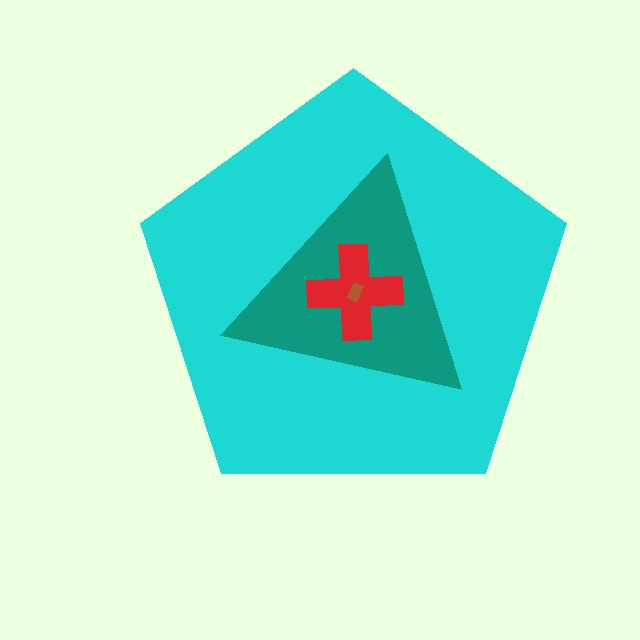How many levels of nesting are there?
4.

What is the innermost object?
The brown rectangle.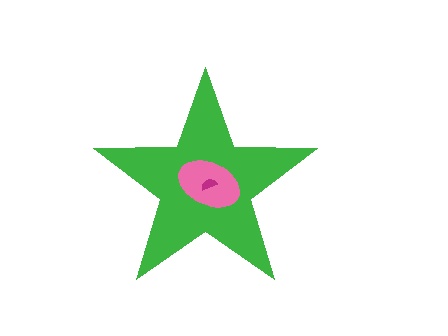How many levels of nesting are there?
3.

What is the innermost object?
The magenta semicircle.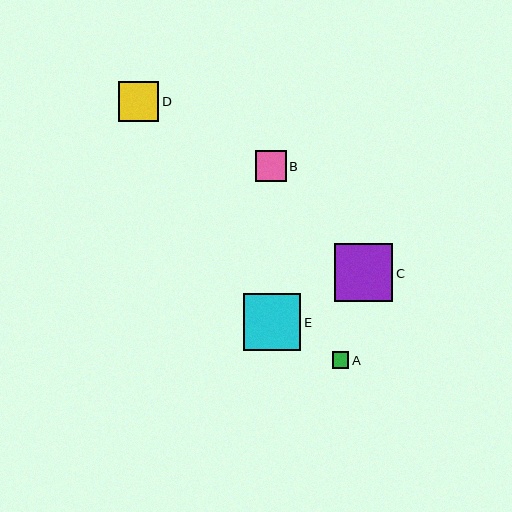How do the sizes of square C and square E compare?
Square C and square E are approximately the same size.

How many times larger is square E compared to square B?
Square E is approximately 1.9 times the size of square B.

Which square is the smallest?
Square A is the smallest with a size of approximately 17 pixels.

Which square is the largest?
Square C is the largest with a size of approximately 58 pixels.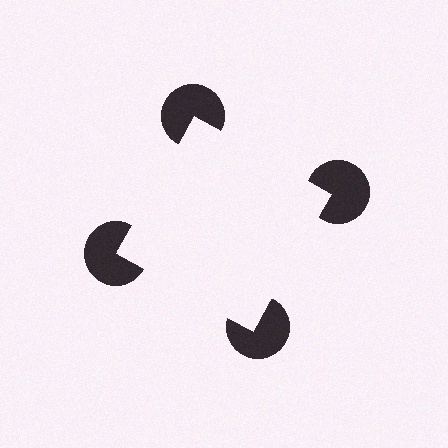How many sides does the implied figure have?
4 sides.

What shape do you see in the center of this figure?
An illusory square — its edges are inferred from the aligned wedge cuts in the pac-man discs, not physically drawn.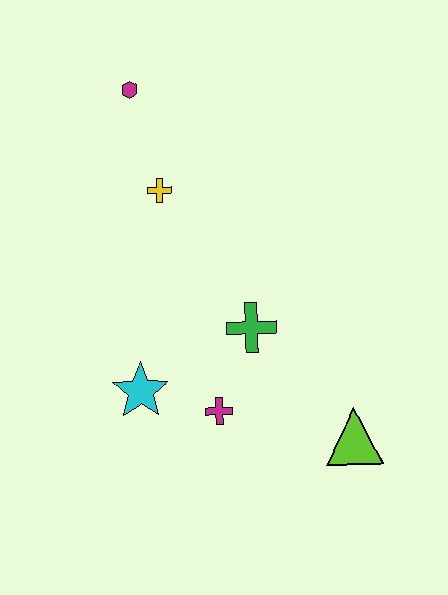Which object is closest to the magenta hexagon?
The yellow cross is closest to the magenta hexagon.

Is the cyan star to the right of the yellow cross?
No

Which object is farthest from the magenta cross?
The magenta hexagon is farthest from the magenta cross.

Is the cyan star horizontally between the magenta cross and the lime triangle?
No